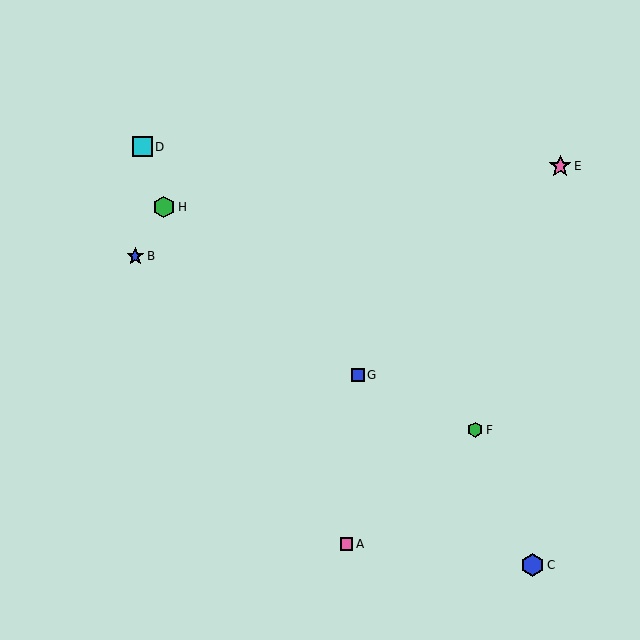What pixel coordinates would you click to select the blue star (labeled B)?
Click at (135, 256) to select the blue star B.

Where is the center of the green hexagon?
The center of the green hexagon is at (475, 430).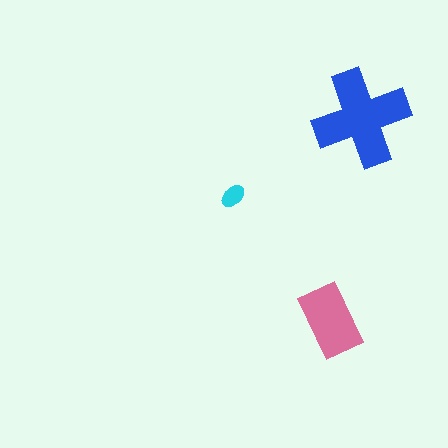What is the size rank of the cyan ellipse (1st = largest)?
3rd.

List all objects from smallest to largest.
The cyan ellipse, the pink rectangle, the blue cross.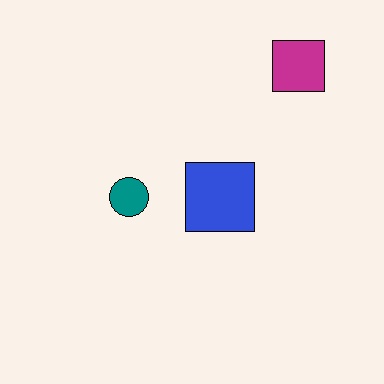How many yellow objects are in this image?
There are no yellow objects.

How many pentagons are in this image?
There are no pentagons.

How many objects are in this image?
There are 3 objects.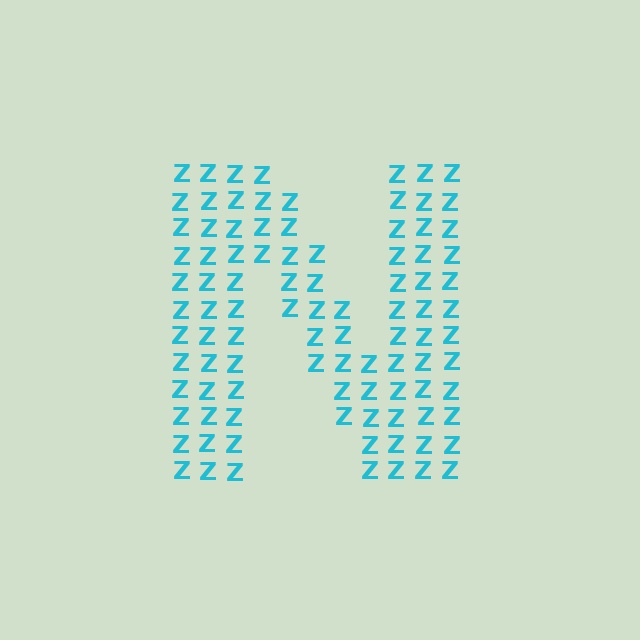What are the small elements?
The small elements are letter Z's.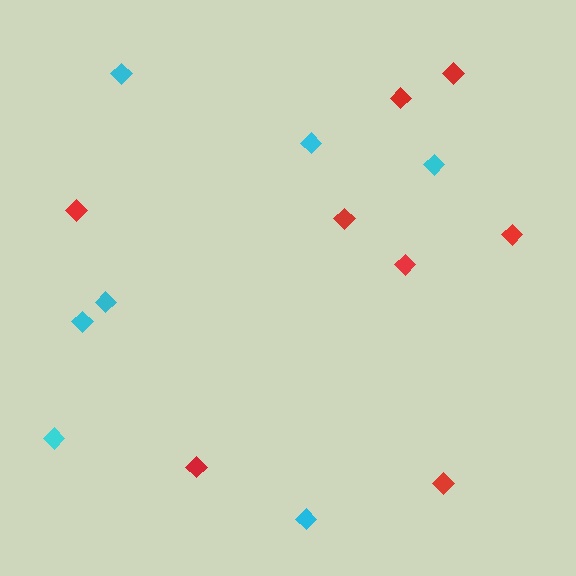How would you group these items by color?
There are 2 groups: one group of cyan diamonds (7) and one group of red diamonds (8).